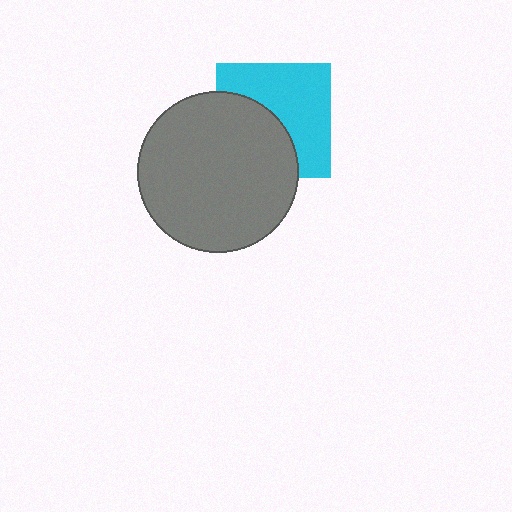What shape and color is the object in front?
The object in front is a gray circle.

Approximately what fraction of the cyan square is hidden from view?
Roughly 44% of the cyan square is hidden behind the gray circle.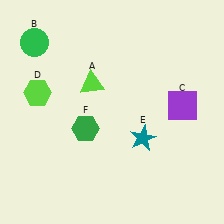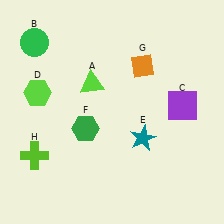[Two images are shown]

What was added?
An orange diamond (G), a lime cross (H) were added in Image 2.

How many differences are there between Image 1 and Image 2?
There are 2 differences between the two images.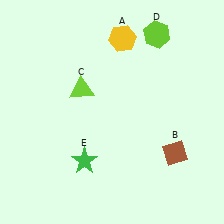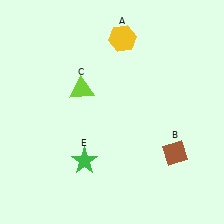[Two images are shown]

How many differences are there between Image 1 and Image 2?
There is 1 difference between the two images.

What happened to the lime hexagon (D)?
The lime hexagon (D) was removed in Image 2. It was in the top-right area of Image 1.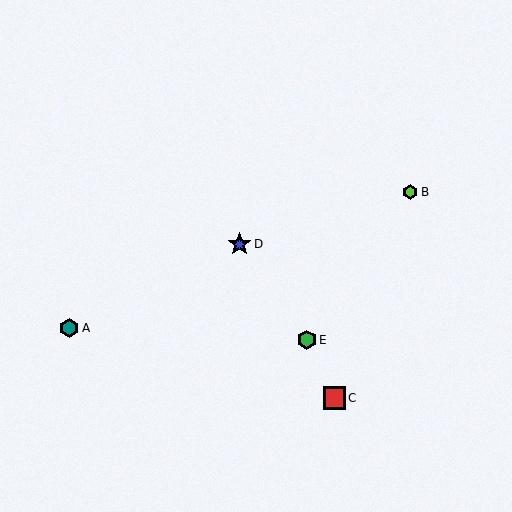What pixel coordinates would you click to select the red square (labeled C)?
Click at (334, 398) to select the red square C.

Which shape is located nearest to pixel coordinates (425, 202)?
The lime hexagon (labeled B) at (410, 192) is nearest to that location.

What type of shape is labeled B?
Shape B is a lime hexagon.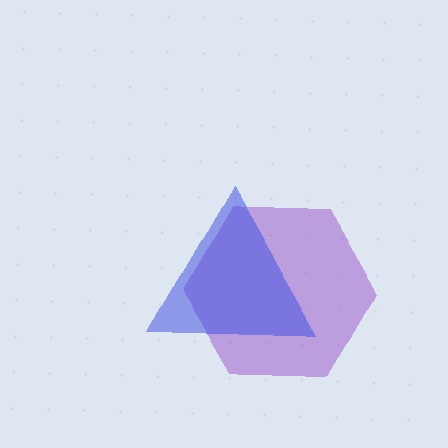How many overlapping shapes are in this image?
There are 2 overlapping shapes in the image.